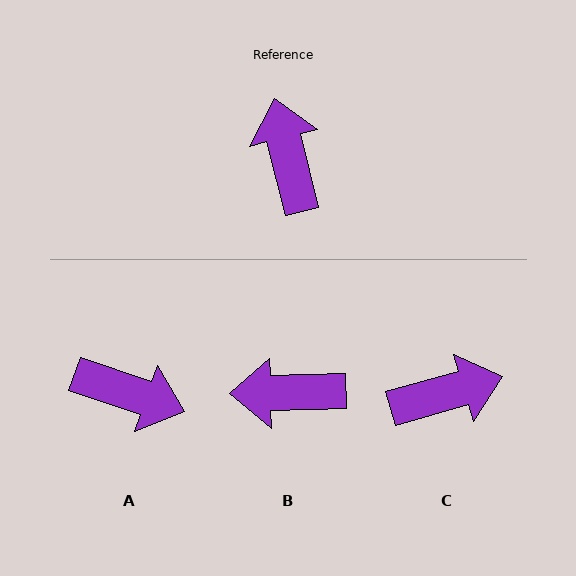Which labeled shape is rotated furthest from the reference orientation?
A, about 123 degrees away.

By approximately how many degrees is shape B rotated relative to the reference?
Approximately 77 degrees counter-clockwise.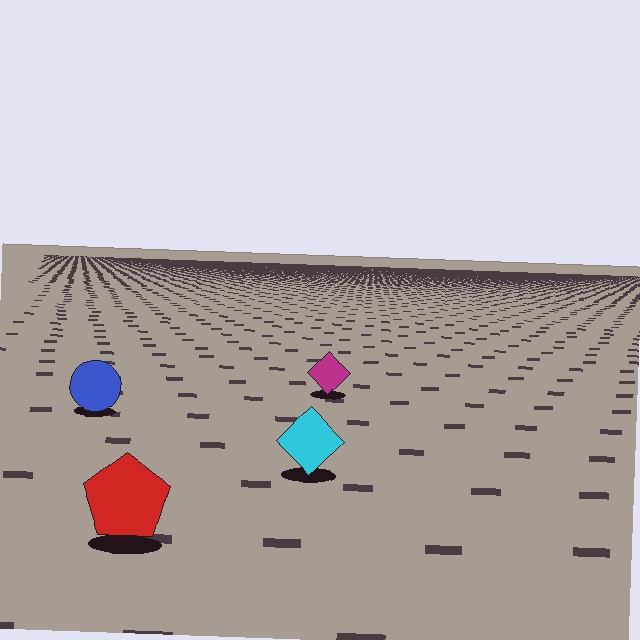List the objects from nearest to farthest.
From nearest to farthest: the red pentagon, the cyan diamond, the blue circle, the magenta diamond.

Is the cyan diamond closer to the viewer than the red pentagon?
No. The red pentagon is closer — you can tell from the texture gradient: the ground texture is coarser near it.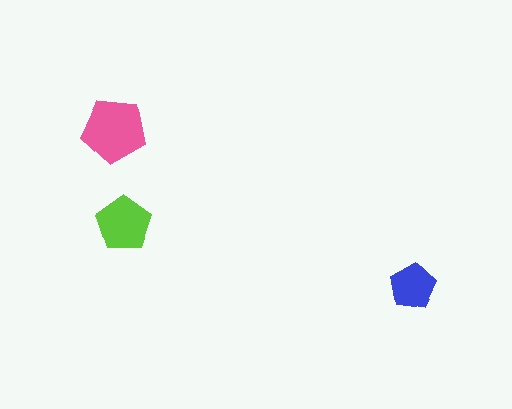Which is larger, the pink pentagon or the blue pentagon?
The pink one.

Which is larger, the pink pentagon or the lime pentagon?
The pink one.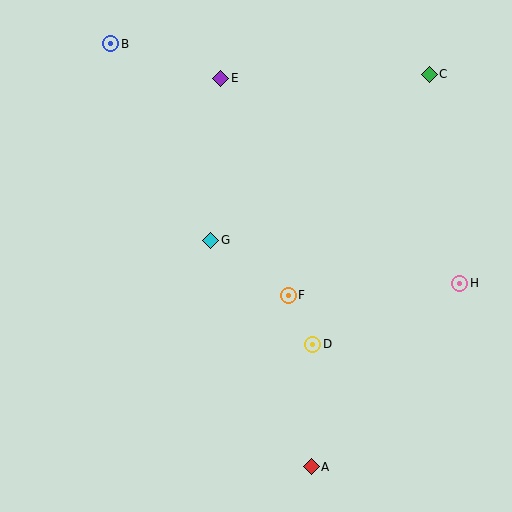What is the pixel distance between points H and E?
The distance between H and E is 315 pixels.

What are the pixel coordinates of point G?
Point G is at (211, 241).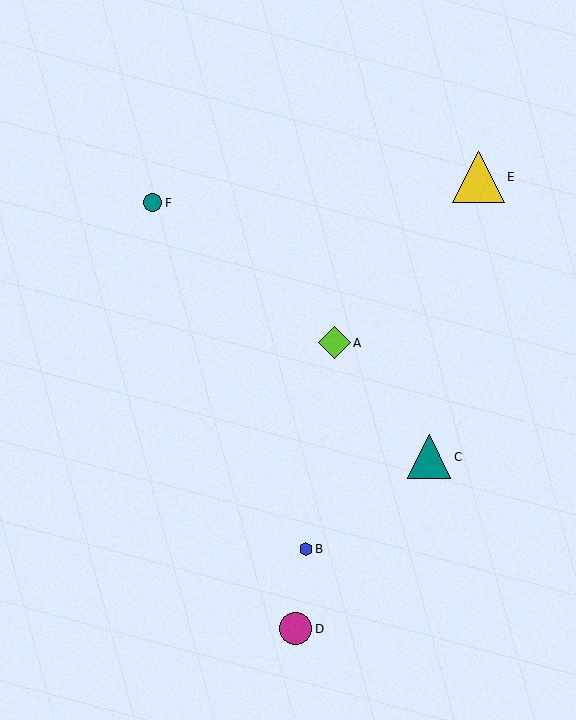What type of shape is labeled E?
Shape E is a yellow triangle.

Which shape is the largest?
The yellow triangle (labeled E) is the largest.